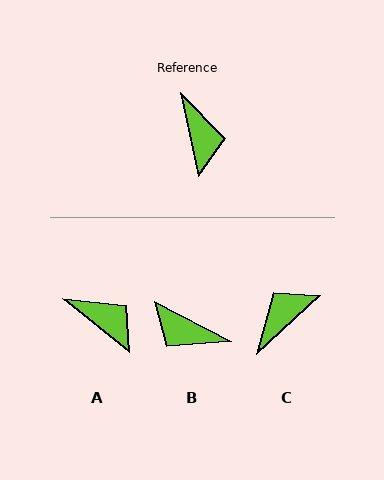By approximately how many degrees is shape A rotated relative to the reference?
Approximately 39 degrees counter-clockwise.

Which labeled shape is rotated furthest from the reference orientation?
B, about 130 degrees away.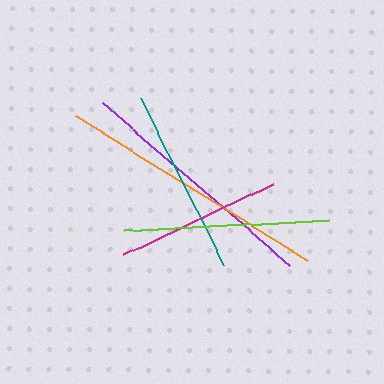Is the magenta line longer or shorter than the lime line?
The lime line is longer than the magenta line.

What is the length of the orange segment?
The orange segment is approximately 274 pixels long.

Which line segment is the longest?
The orange line is the longest at approximately 274 pixels.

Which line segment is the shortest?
The magenta line is the shortest at approximately 166 pixels.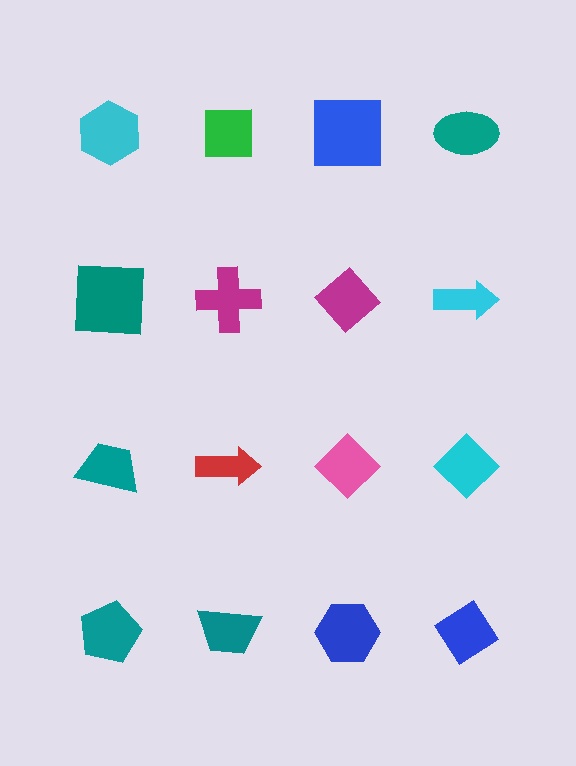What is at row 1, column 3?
A blue square.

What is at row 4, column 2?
A teal trapezoid.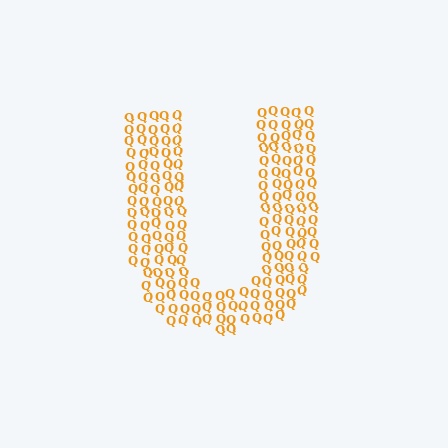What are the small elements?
The small elements are letter Q's.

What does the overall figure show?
The overall figure shows the letter U.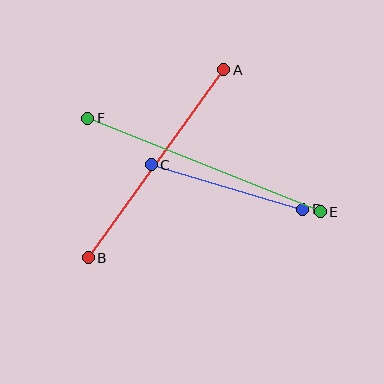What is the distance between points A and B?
The distance is approximately 232 pixels.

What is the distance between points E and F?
The distance is approximately 251 pixels.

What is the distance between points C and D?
The distance is approximately 157 pixels.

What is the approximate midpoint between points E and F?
The midpoint is at approximately (204, 165) pixels.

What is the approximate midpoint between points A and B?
The midpoint is at approximately (156, 164) pixels.